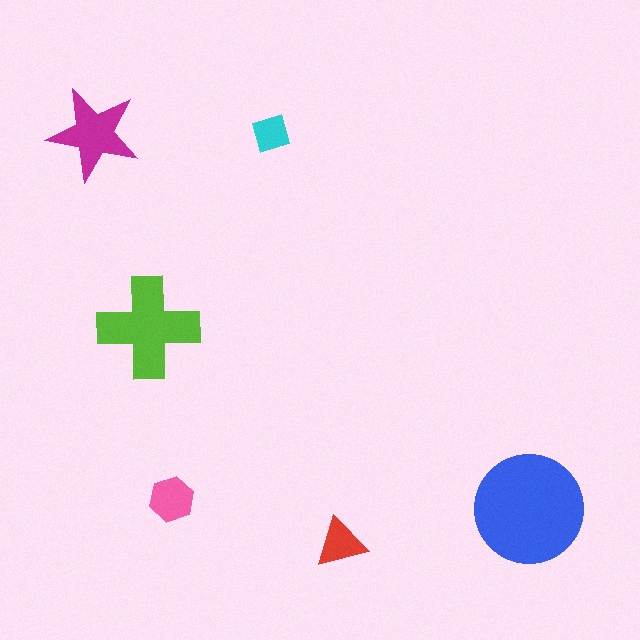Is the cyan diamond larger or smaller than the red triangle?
Smaller.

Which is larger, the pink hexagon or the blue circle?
The blue circle.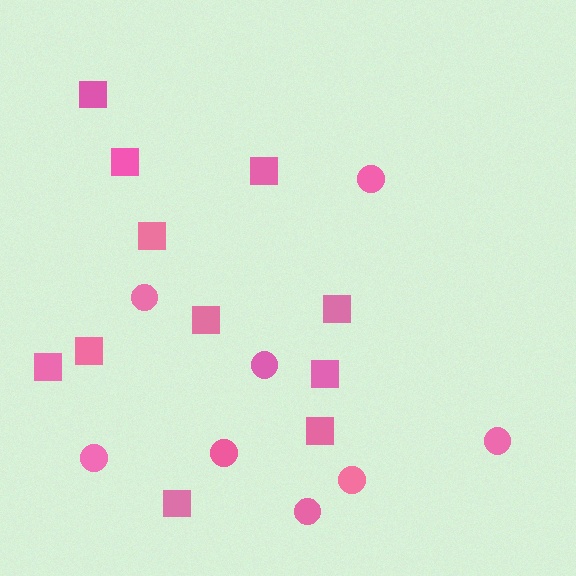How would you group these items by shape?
There are 2 groups: one group of circles (8) and one group of squares (11).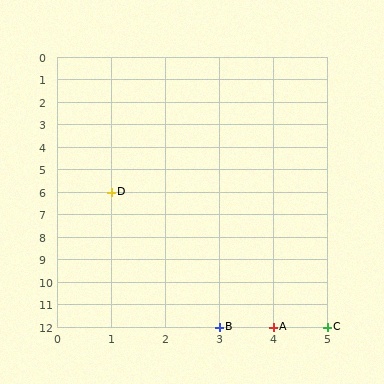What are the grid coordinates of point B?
Point B is at grid coordinates (3, 12).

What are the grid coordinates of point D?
Point D is at grid coordinates (1, 6).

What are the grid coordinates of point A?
Point A is at grid coordinates (4, 12).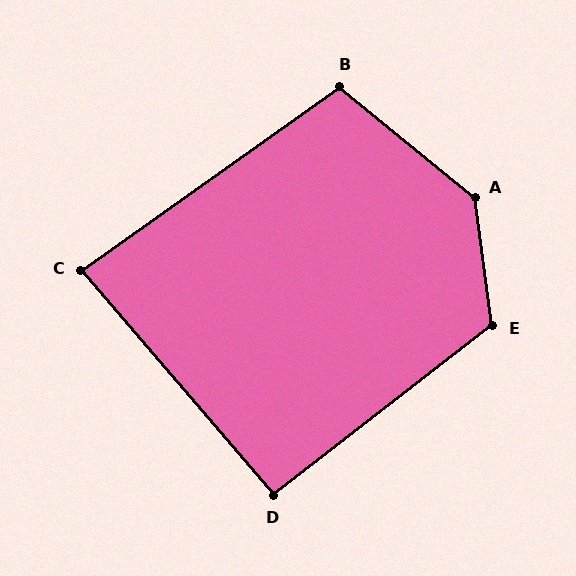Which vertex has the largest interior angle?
A, at approximately 137 degrees.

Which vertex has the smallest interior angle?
C, at approximately 85 degrees.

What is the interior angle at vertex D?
Approximately 93 degrees (approximately right).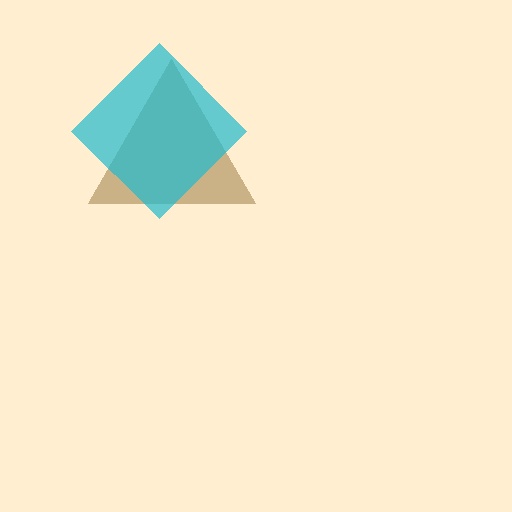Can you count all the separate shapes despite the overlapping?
Yes, there are 2 separate shapes.